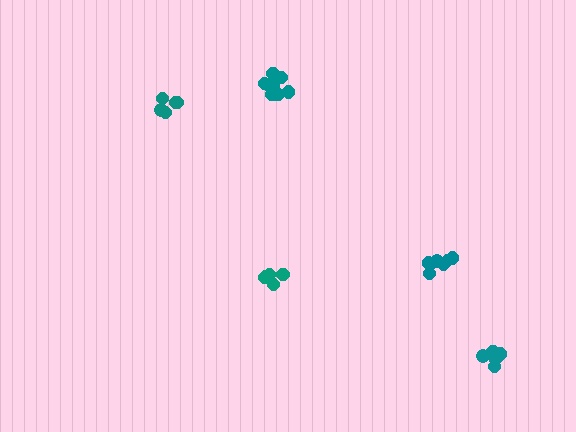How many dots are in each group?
Group 1: 5 dots, Group 2: 9 dots, Group 3: 5 dots, Group 4: 7 dots, Group 5: 5 dots (31 total).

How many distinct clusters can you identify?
There are 5 distinct clusters.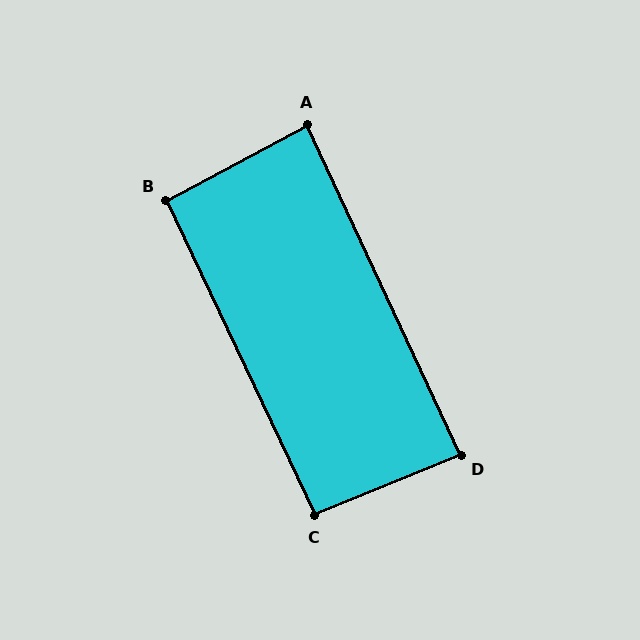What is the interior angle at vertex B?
Approximately 93 degrees (approximately right).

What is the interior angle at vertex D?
Approximately 87 degrees (approximately right).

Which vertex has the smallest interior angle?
A, at approximately 87 degrees.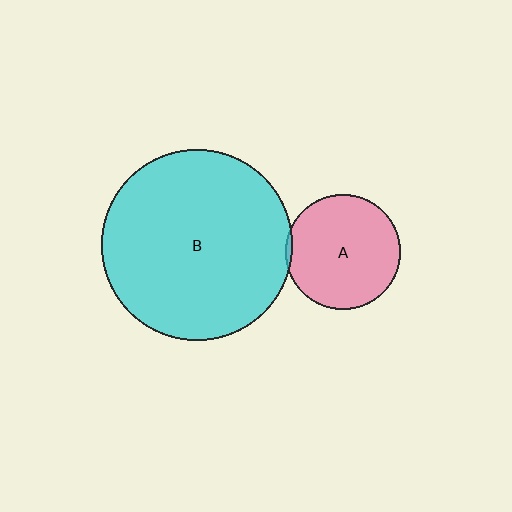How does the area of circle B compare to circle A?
Approximately 2.8 times.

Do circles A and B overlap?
Yes.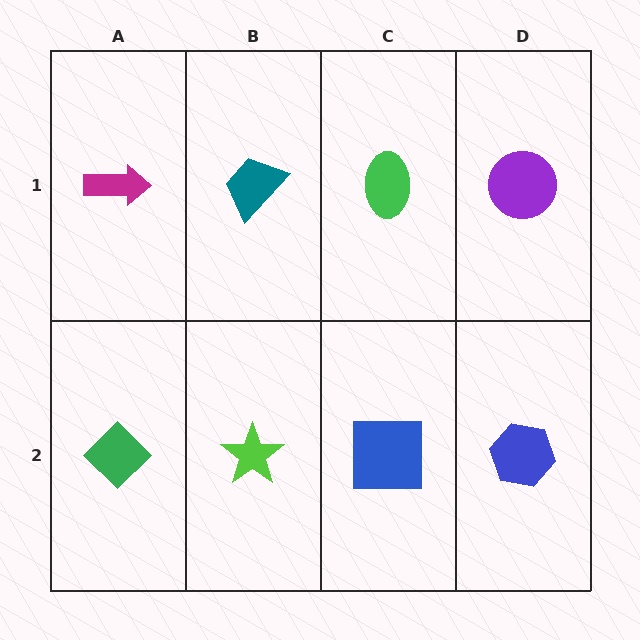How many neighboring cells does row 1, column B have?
3.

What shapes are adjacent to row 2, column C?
A green ellipse (row 1, column C), a lime star (row 2, column B), a blue hexagon (row 2, column D).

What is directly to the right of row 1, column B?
A green ellipse.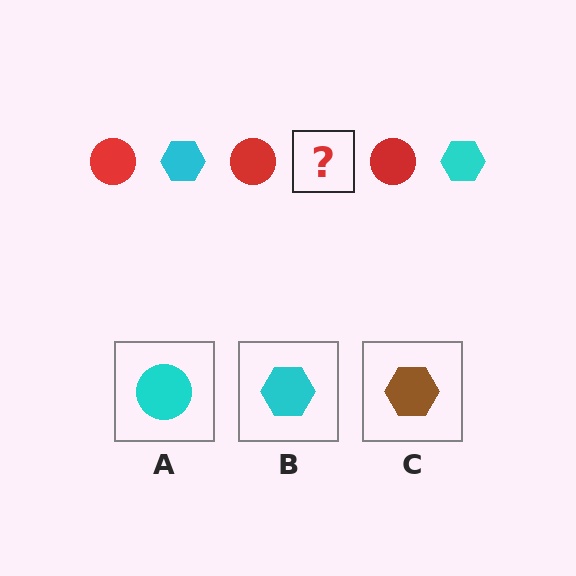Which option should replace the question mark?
Option B.